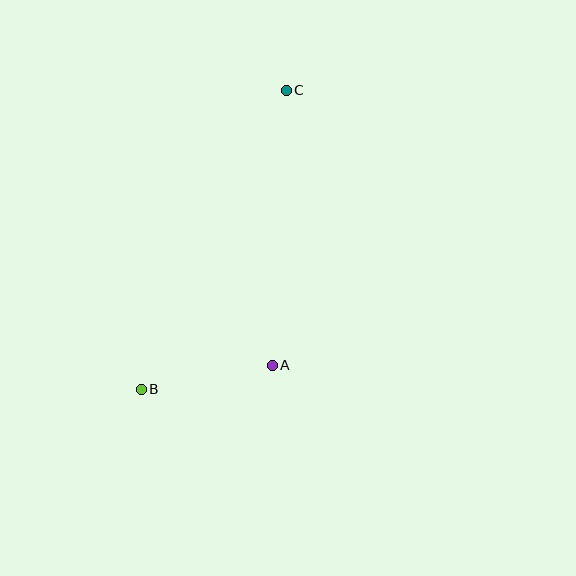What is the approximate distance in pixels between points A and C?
The distance between A and C is approximately 275 pixels.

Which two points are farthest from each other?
Points B and C are farthest from each other.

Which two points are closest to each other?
Points A and B are closest to each other.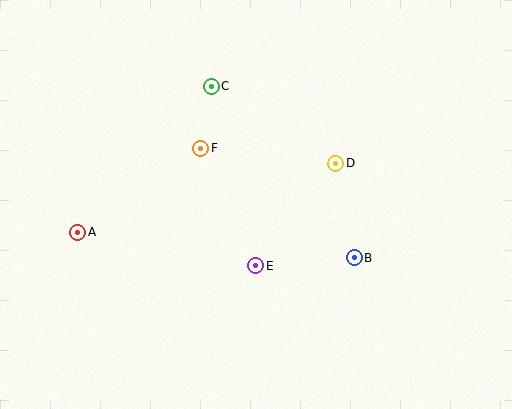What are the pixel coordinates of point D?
Point D is at (336, 163).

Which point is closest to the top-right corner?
Point D is closest to the top-right corner.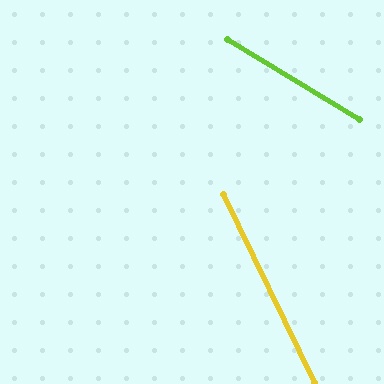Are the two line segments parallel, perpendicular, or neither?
Neither parallel nor perpendicular — they differ by about 33°.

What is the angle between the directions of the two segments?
Approximately 33 degrees.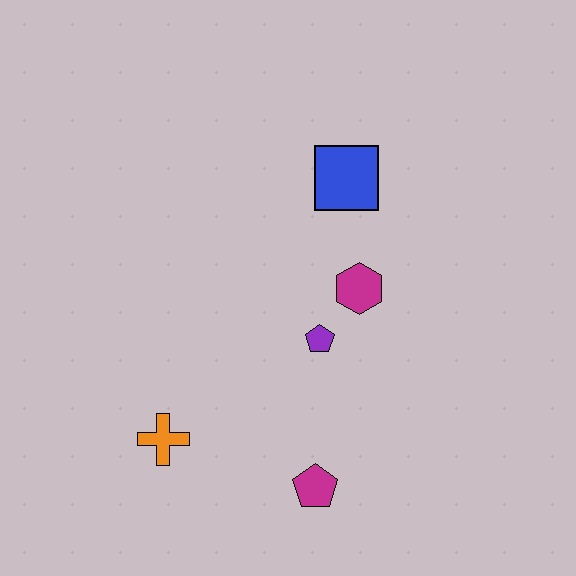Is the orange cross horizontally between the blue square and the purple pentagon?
No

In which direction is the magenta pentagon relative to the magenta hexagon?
The magenta pentagon is below the magenta hexagon.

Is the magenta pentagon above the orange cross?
No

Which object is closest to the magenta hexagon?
The purple pentagon is closest to the magenta hexagon.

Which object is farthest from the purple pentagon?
The orange cross is farthest from the purple pentagon.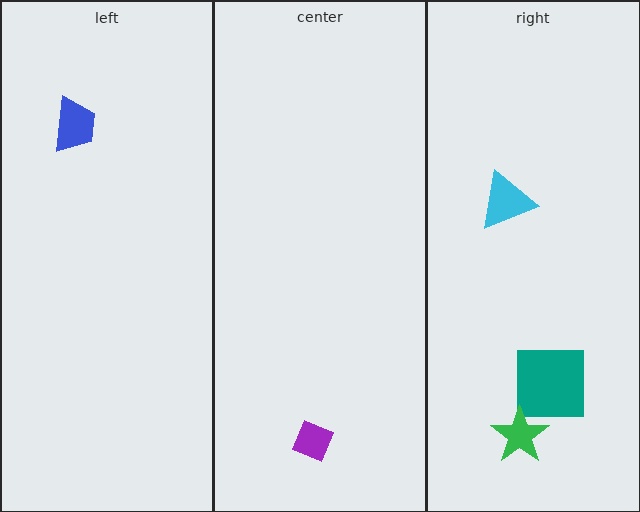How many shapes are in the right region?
3.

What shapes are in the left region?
The blue trapezoid.